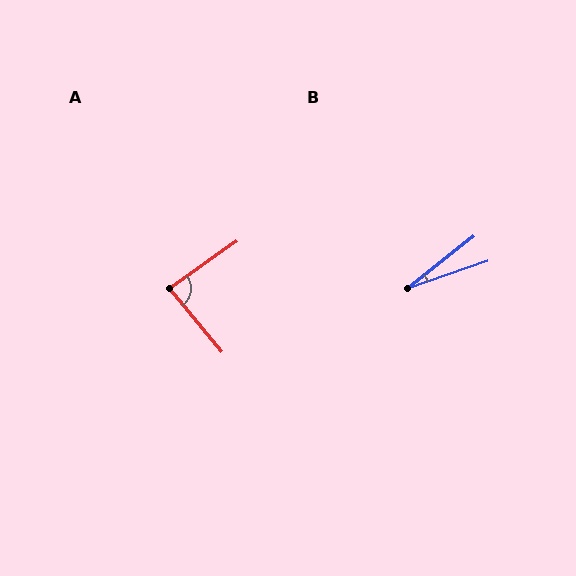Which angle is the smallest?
B, at approximately 20 degrees.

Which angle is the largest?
A, at approximately 85 degrees.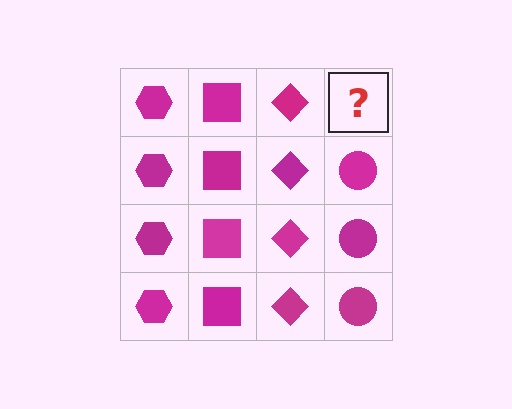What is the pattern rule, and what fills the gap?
The rule is that each column has a consistent shape. The gap should be filled with a magenta circle.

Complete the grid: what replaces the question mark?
The question mark should be replaced with a magenta circle.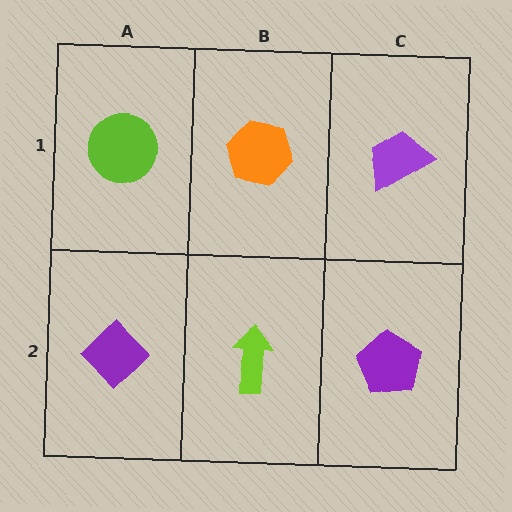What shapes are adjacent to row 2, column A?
A lime circle (row 1, column A), a lime arrow (row 2, column B).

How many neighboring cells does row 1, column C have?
2.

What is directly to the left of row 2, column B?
A purple diamond.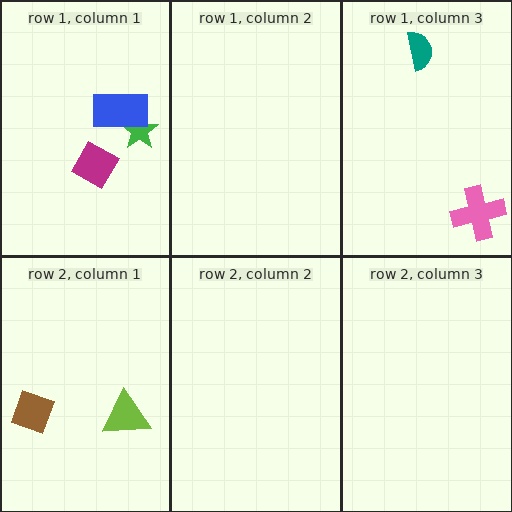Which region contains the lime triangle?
The row 2, column 1 region.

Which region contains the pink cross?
The row 1, column 3 region.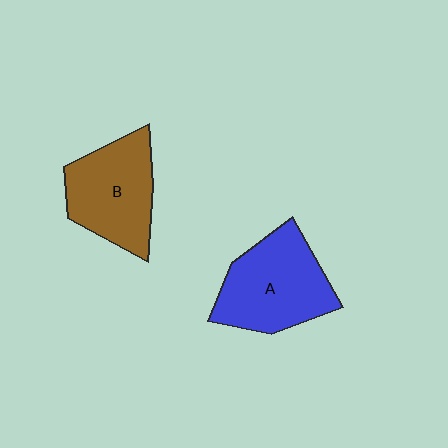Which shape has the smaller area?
Shape B (brown).